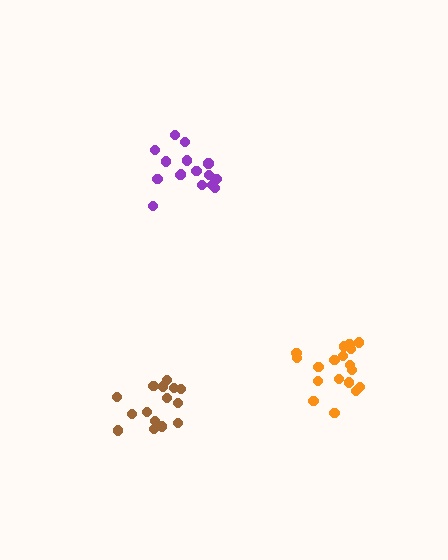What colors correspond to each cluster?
The clusters are colored: brown, orange, purple.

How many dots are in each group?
Group 1: 15 dots, Group 2: 19 dots, Group 3: 16 dots (50 total).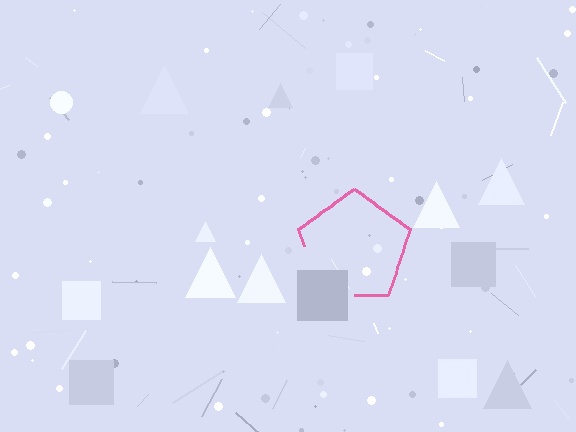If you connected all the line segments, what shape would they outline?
They would outline a pentagon.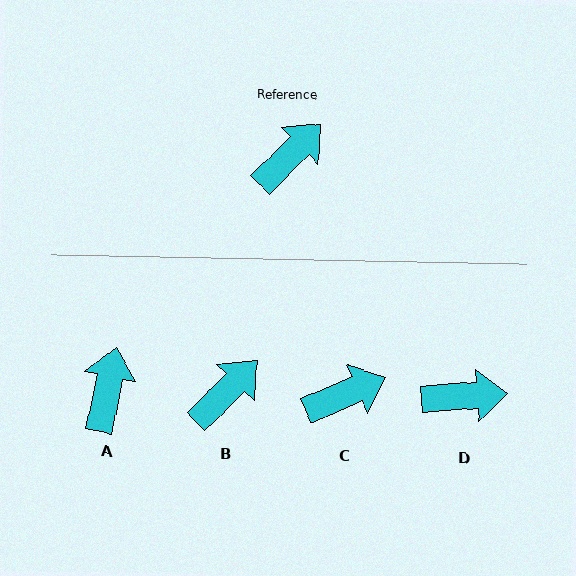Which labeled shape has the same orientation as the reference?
B.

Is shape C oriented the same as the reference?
No, it is off by about 22 degrees.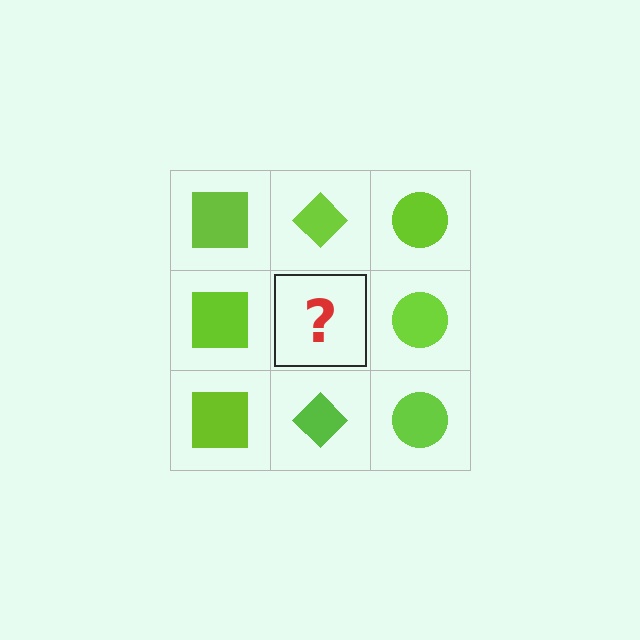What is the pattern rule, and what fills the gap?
The rule is that each column has a consistent shape. The gap should be filled with a lime diamond.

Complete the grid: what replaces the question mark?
The question mark should be replaced with a lime diamond.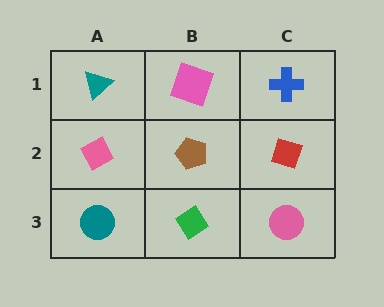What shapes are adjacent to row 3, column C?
A red diamond (row 2, column C), a green diamond (row 3, column B).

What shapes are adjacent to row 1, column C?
A red diamond (row 2, column C), a pink square (row 1, column B).